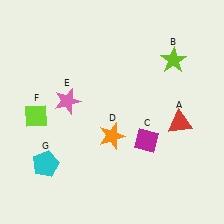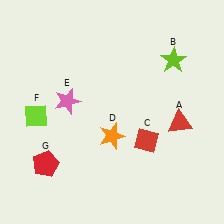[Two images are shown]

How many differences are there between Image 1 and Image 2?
There are 2 differences between the two images.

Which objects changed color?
C changed from magenta to red. G changed from cyan to red.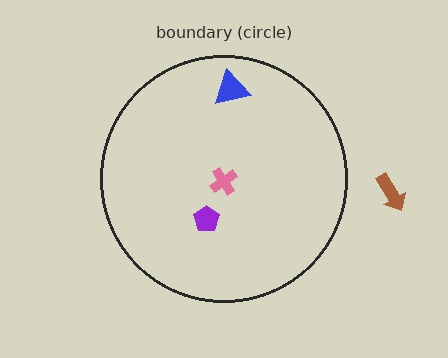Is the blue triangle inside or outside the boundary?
Inside.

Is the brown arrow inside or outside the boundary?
Outside.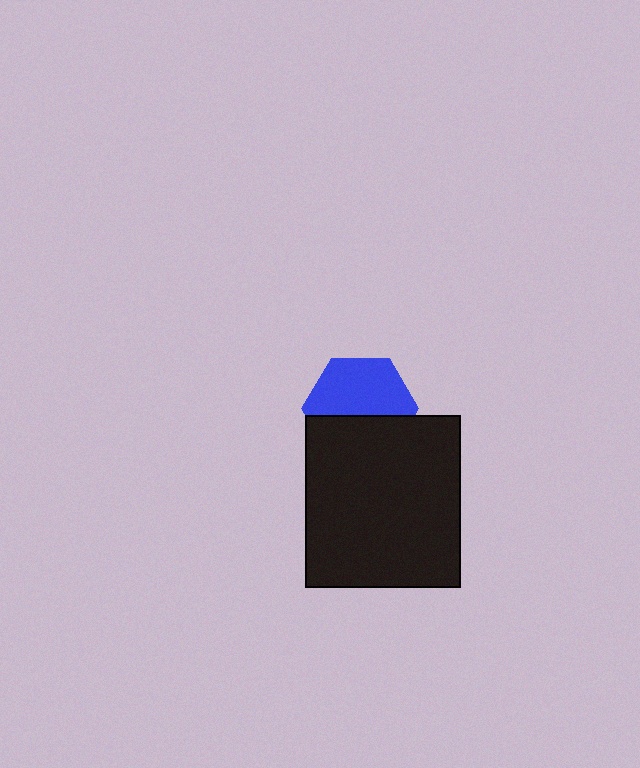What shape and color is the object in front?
The object in front is a black rectangle.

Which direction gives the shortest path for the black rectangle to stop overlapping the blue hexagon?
Moving down gives the shortest separation.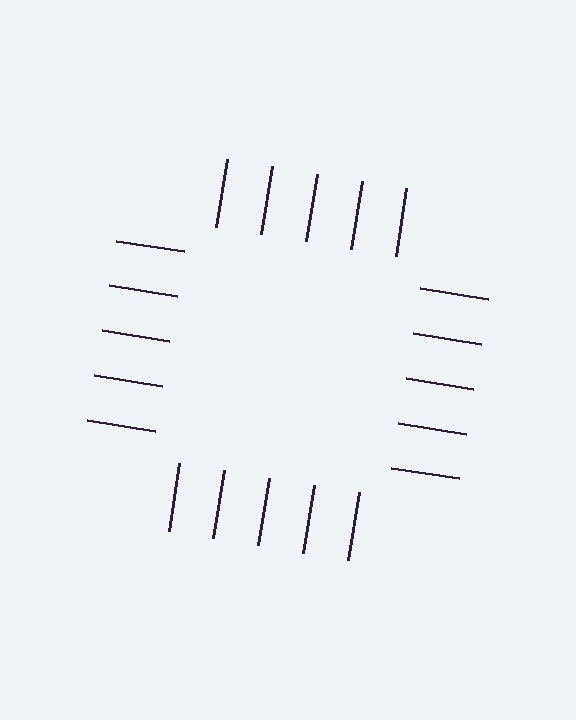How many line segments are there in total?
20 — 5 along each of the 4 edges.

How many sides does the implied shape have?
4 sides — the line-ends trace a square.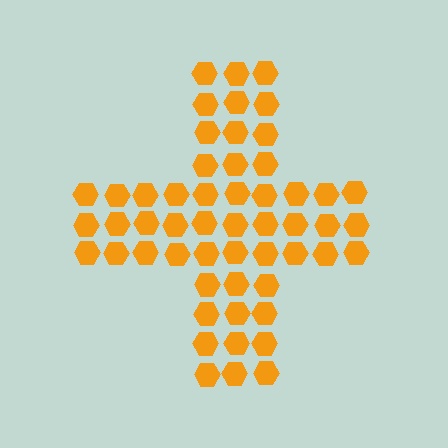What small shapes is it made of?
It is made of small hexagons.